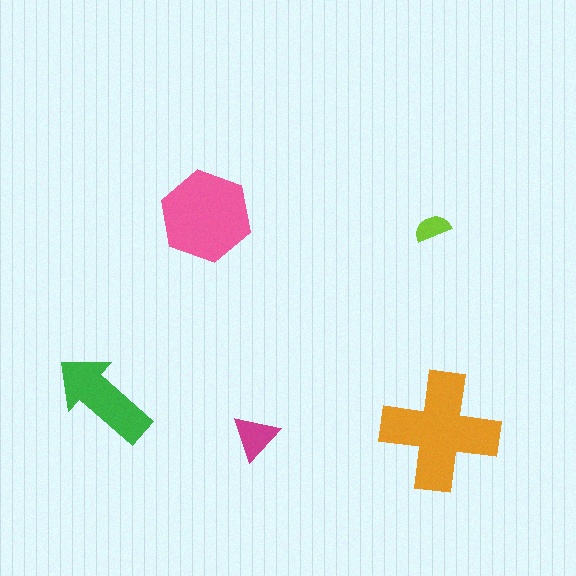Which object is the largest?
The orange cross.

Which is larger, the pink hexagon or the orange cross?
The orange cross.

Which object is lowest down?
The magenta triangle is bottommost.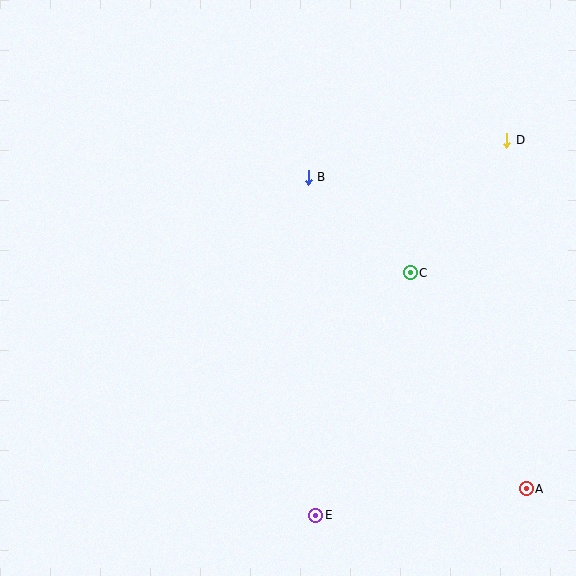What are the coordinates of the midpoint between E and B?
The midpoint between E and B is at (312, 346).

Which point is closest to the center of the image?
Point B at (308, 177) is closest to the center.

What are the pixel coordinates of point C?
Point C is at (410, 273).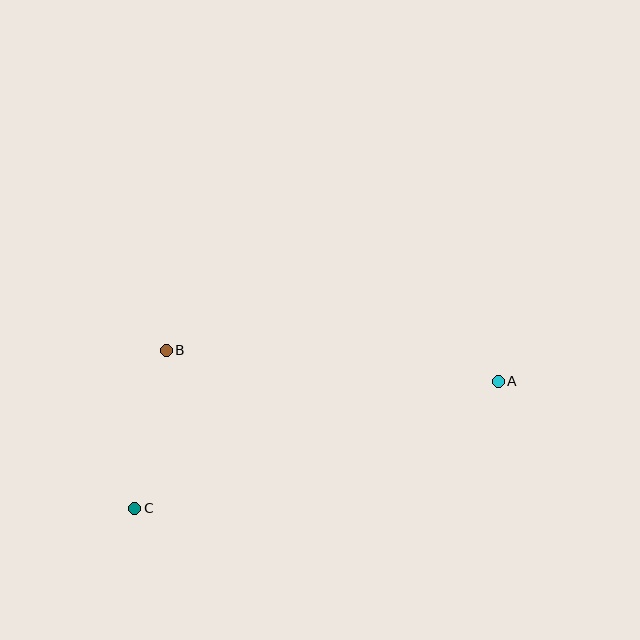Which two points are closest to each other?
Points B and C are closest to each other.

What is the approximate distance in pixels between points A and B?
The distance between A and B is approximately 333 pixels.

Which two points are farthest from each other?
Points A and C are farthest from each other.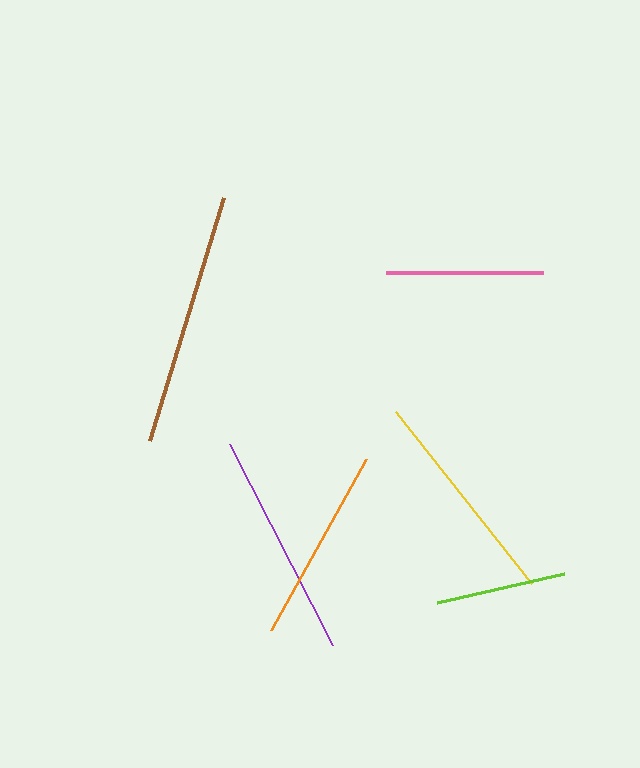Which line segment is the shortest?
The lime line is the shortest at approximately 130 pixels.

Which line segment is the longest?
The brown line is the longest at approximately 254 pixels.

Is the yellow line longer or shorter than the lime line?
The yellow line is longer than the lime line.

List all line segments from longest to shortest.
From longest to shortest: brown, purple, yellow, orange, pink, lime.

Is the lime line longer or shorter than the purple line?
The purple line is longer than the lime line.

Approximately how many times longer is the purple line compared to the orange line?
The purple line is approximately 1.2 times the length of the orange line.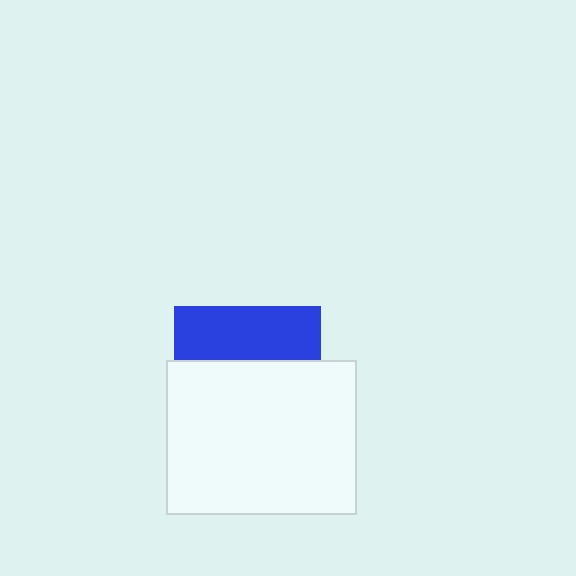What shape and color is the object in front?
The object in front is a white rectangle.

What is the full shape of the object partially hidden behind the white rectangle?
The partially hidden object is a blue square.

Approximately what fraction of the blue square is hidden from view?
Roughly 64% of the blue square is hidden behind the white rectangle.